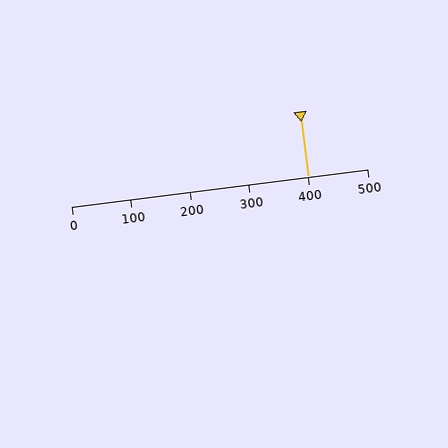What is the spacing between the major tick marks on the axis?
The major ticks are spaced 100 apart.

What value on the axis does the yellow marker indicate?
The marker indicates approximately 400.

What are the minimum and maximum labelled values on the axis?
The axis runs from 0 to 500.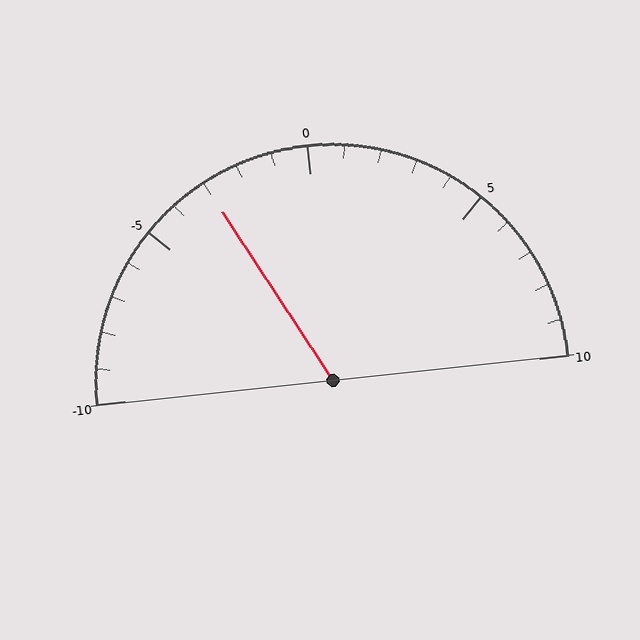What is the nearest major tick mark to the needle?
The nearest major tick mark is -5.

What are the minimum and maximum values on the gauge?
The gauge ranges from -10 to 10.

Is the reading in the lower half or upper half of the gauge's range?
The reading is in the lower half of the range (-10 to 10).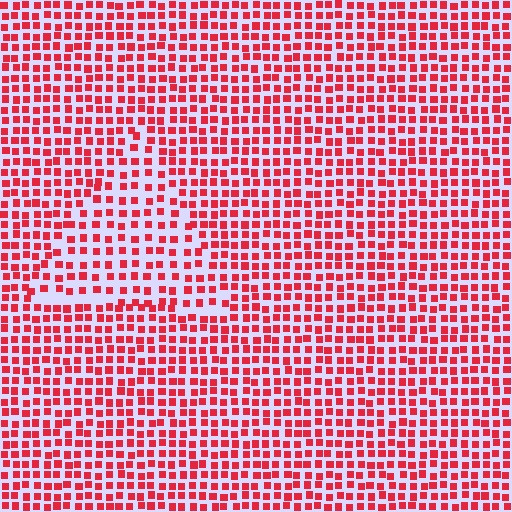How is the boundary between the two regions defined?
The boundary is defined by a change in element density (approximately 1.5x ratio). All elements are the same color, size, and shape.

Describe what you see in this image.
The image contains small red elements arranged at two different densities. A triangle-shaped region is visible where the elements are less densely packed than the surrounding area.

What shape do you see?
I see a triangle.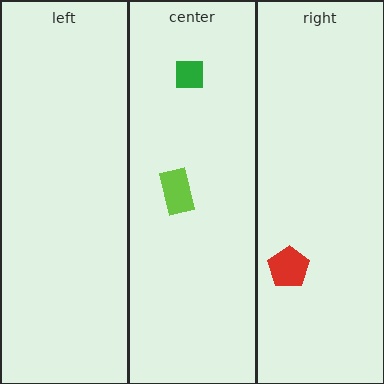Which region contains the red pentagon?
The right region.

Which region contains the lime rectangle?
The center region.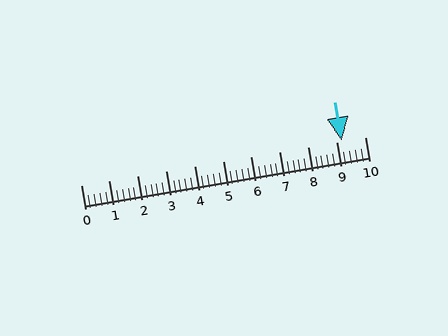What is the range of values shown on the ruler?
The ruler shows values from 0 to 10.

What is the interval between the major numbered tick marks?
The major tick marks are spaced 1 units apart.